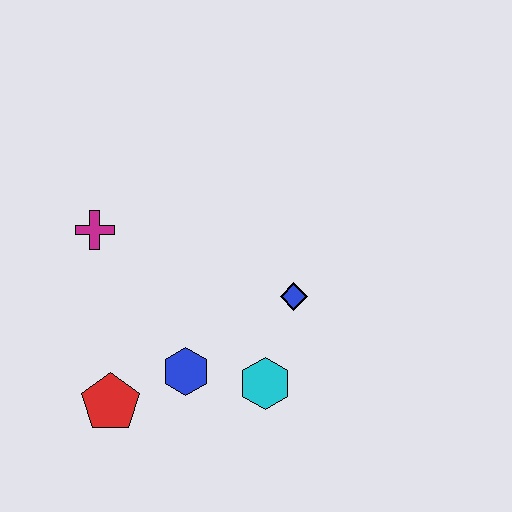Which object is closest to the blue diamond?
The cyan hexagon is closest to the blue diamond.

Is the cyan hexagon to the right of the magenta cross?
Yes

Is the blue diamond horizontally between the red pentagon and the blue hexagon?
No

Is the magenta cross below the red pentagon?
No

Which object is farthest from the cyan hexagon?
The magenta cross is farthest from the cyan hexagon.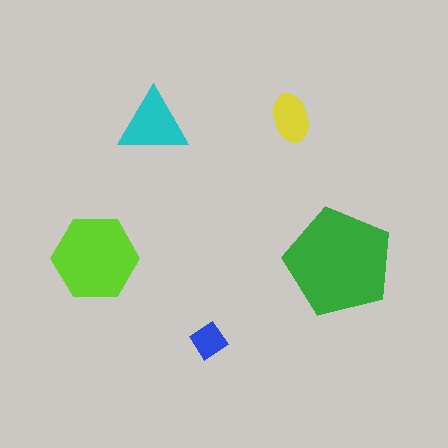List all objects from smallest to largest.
The blue diamond, the yellow ellipse, the cyan triangle, the lime hexagon, the green pentagon.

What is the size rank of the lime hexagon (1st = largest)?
2nd.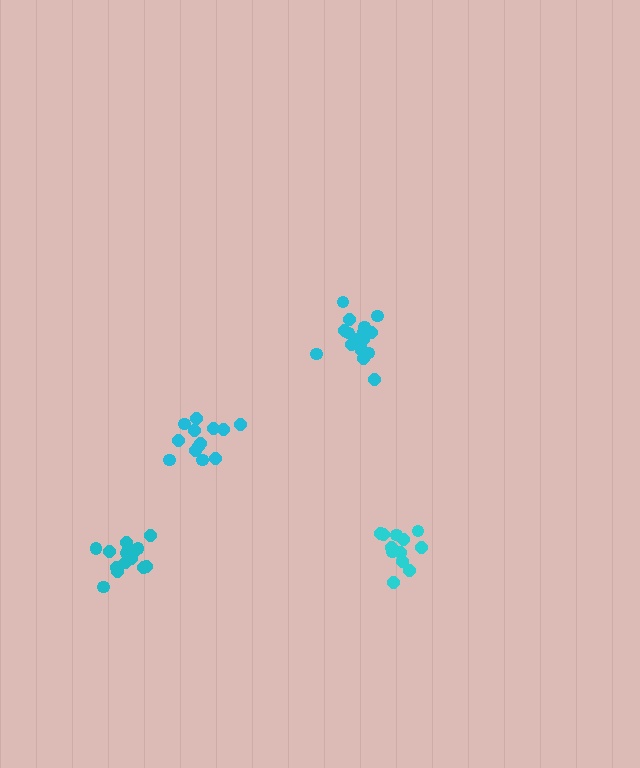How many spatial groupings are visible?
There are 4 spatial groupings.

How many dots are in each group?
Group 1: 13 dots, Group 2: 12 dots, Group 3: 17 dots, Group 4: 17 dots (59 total).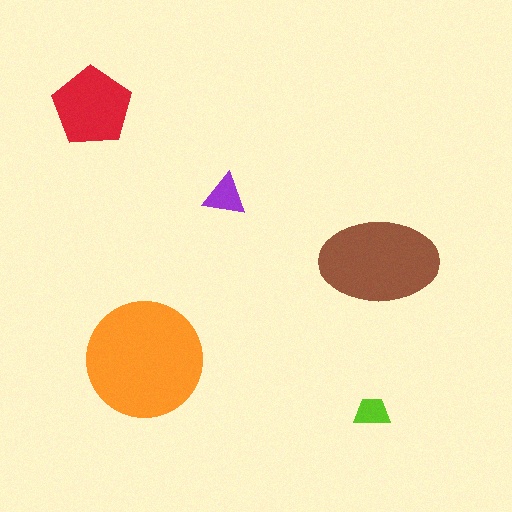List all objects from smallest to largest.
The lime trapezoid, the purple triangle, the red pentagon, the brown ellipse, the orange circle.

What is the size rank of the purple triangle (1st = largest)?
4th.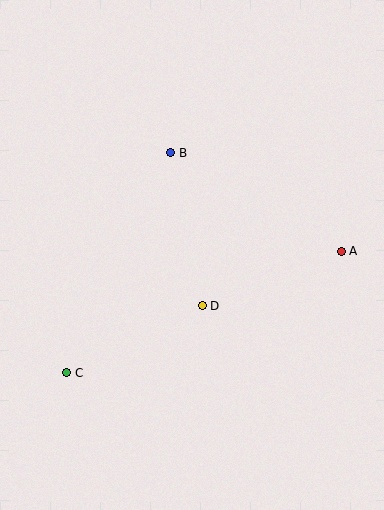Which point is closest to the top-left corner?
Point B is closest to the top-left corner.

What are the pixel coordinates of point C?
Point C is at (67, 373).